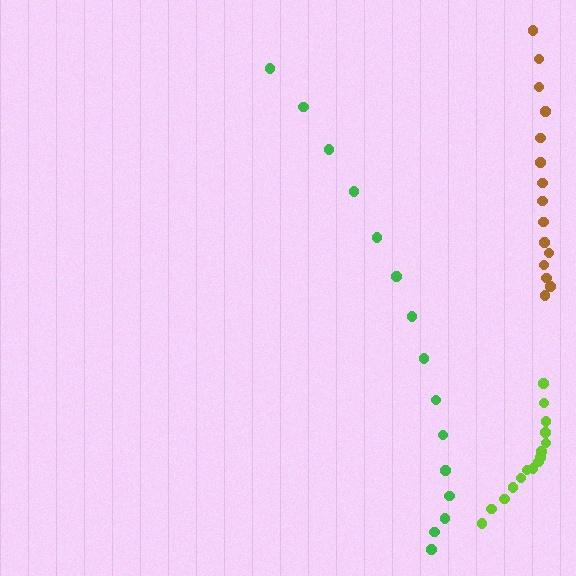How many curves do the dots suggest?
There are 3 distinct paths.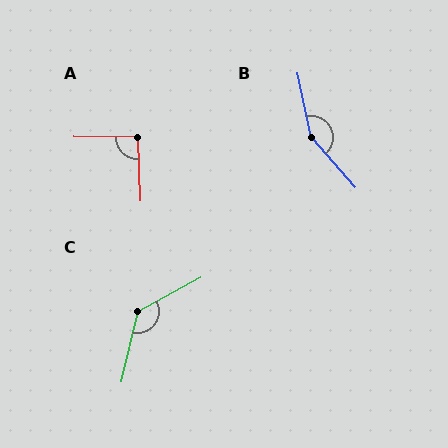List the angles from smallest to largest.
A (93°), C (131°), B (150°).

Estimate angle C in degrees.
Approximately 131 degrees.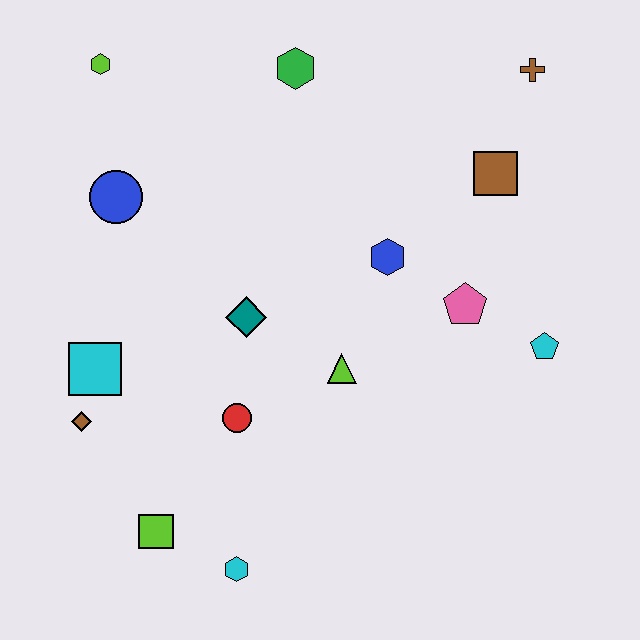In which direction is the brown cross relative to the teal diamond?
The brown cross is to the right of the teal diamond.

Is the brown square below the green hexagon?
Yes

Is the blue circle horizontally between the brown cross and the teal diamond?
No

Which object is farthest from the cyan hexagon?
The brown cross is farthest from the cyan hexagon.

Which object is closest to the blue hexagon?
The pink pentagon is closest to the blue hexagon.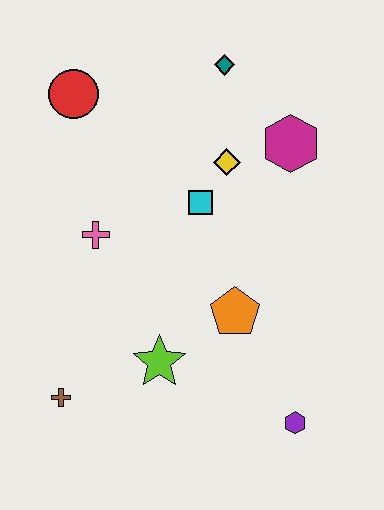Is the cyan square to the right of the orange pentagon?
No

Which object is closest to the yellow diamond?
The cyan square is closest to the yellow diamond.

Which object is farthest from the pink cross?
The purple hexagon is farthest from the pink cross.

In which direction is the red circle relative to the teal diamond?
The red circle is to the left of the teal diamond.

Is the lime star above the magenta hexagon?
No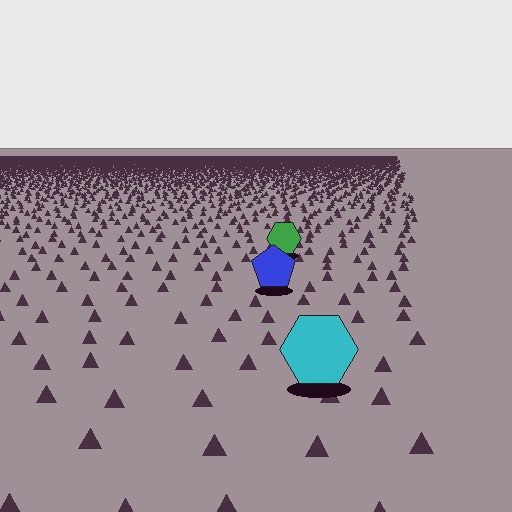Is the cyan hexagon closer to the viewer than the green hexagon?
Yes. The cyan hexagon is closer — you can tell from the texture gradient: the ground texture is coarser near it.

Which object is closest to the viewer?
The cyan hexagon is closest. The texture marks near it are larger and more spread out.